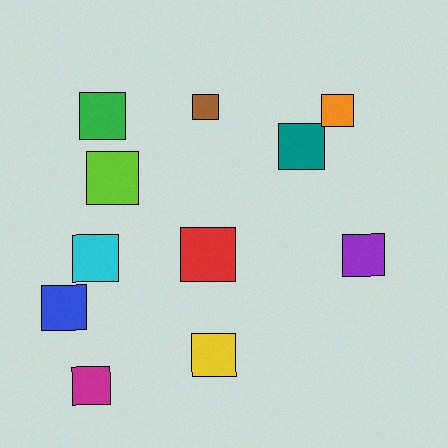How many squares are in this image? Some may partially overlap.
There are 11 squares.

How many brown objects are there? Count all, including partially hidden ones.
There is 1 brown object.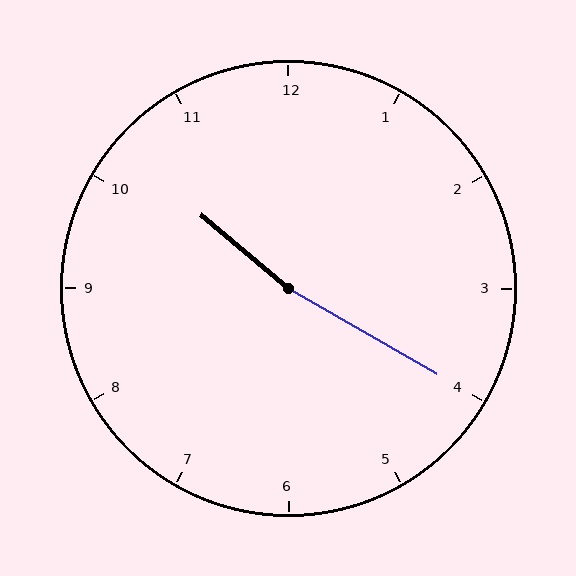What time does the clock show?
10:20.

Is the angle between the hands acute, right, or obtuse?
It is obtuse.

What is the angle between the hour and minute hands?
Approximately 170 degrees.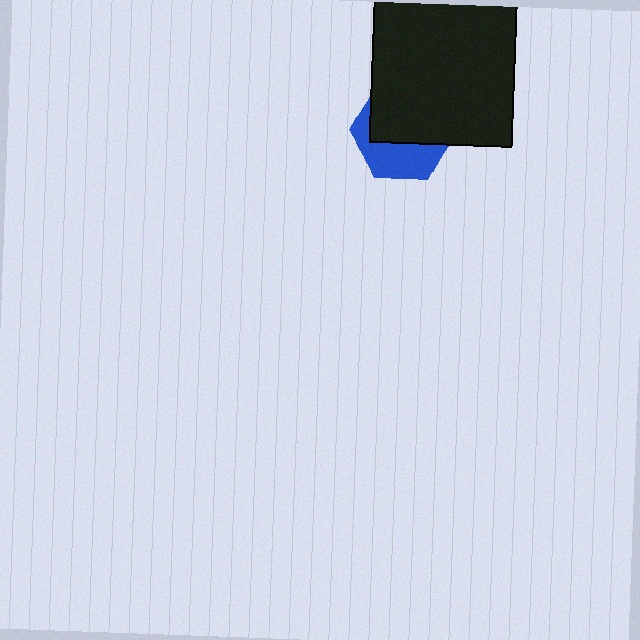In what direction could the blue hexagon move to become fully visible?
The blue hexagon could move down. That would shift it out from behind the black square entirely.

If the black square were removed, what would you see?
You would see the complete blue hexagon.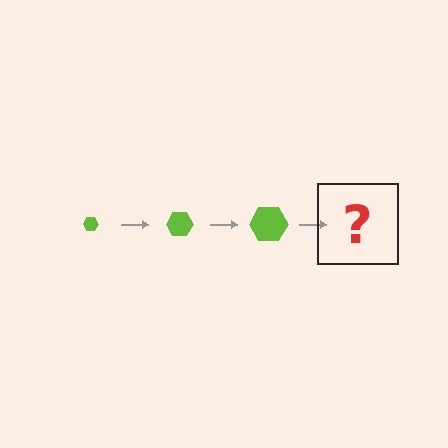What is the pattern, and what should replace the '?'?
The pattern is that the hexagon gets progressively larger each step. The '?' should be a lime hexagon, larger than the previous one.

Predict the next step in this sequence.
The next step is a lime hexagon, larger than the previous one.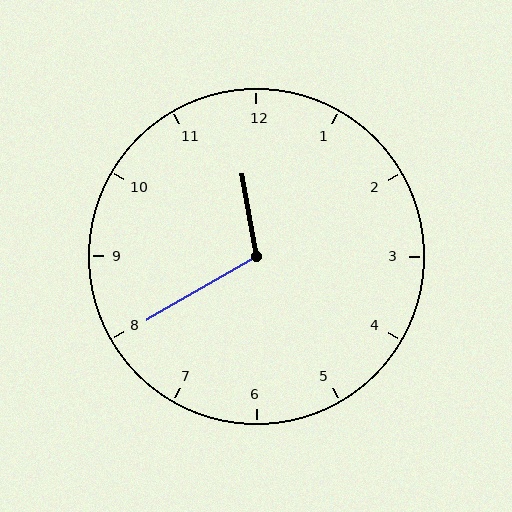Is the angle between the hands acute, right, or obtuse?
It is obtuse.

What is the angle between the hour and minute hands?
Approximately 110 degrees.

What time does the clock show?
11:40.